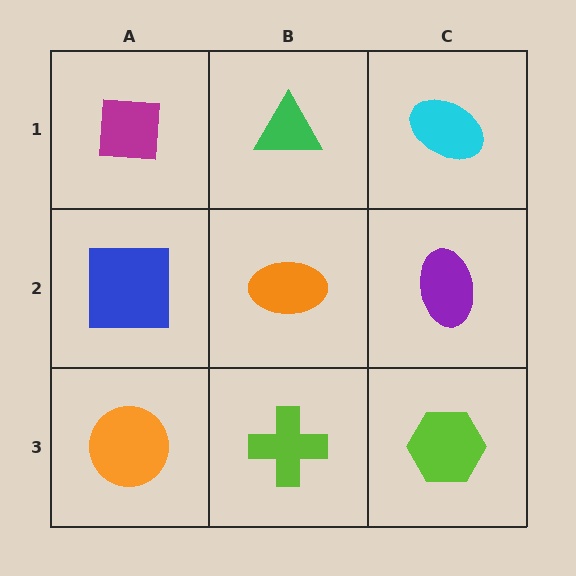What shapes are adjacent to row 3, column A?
A blue square (row 2, column A), a lime cross (row 3, column B).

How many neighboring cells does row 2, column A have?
3.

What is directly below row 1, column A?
A blue square.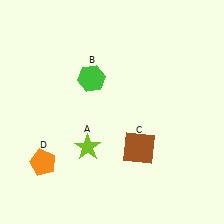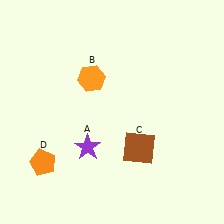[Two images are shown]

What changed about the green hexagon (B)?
In Image 1, B is green. In Image 2, it changed to orange.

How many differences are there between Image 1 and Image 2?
There are 2 differences between the two images.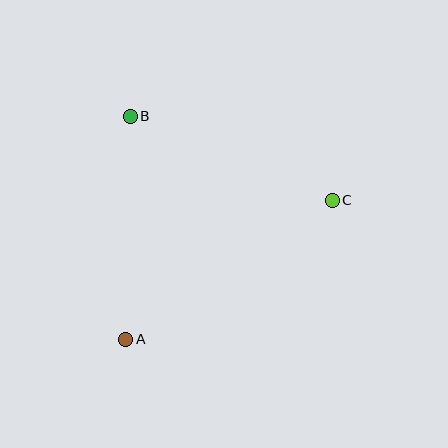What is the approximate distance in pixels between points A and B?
The distance between A and B is approximately 223 pixels.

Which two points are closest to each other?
Points B and C are closest to each other.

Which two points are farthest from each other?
Points A and C are farthest from each other.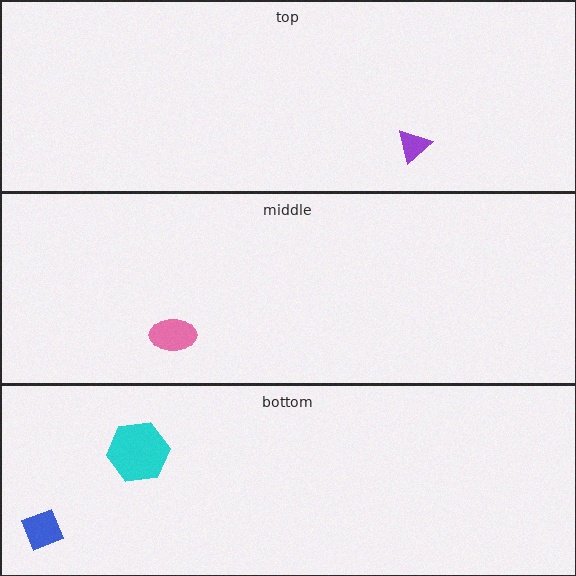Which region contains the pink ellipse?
The middle region.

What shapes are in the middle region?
The pink ellipse.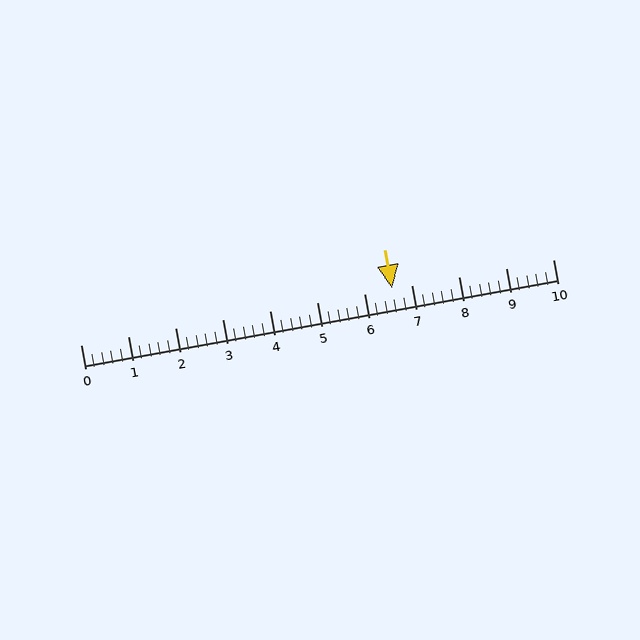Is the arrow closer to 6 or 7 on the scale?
The arrow is closer to 7.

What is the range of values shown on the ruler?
The ruler shows values from 0 to 10.